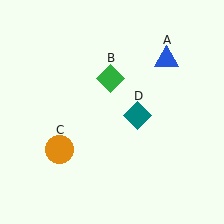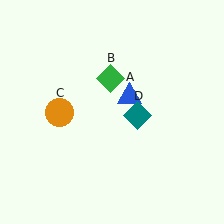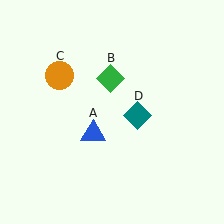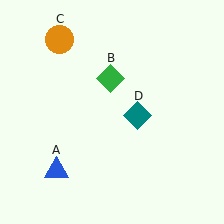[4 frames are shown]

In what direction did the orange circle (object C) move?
The orange circle (object C) moved up.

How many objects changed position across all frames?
2 objects changed position: blue triangle (object A), orange circle (object C).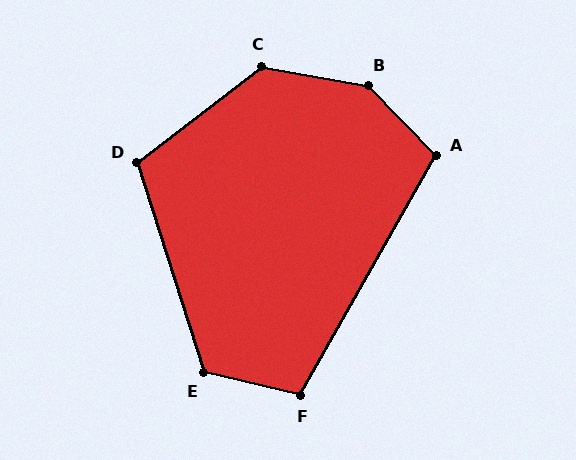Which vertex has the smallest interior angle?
F, at approximately 106 degrees.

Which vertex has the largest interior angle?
B, at approximately 144 degrees.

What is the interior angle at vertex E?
Approximately 121 degrees (obtuse).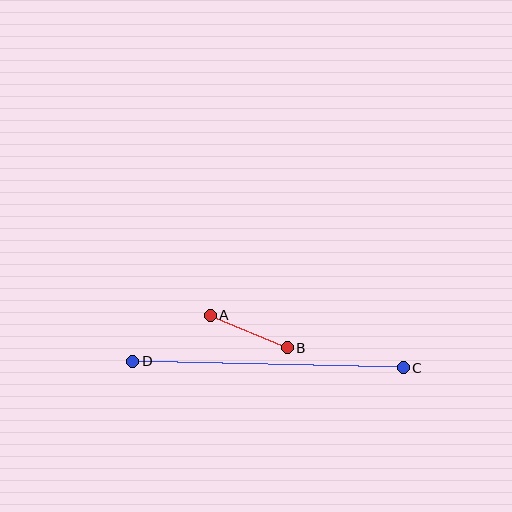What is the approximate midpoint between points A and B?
The midpoint is at approximately (249, 332) pixels.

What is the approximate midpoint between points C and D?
The midpoint is at approximately (268, 364) pixels.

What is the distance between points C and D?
The distance is approximately 270 pixels.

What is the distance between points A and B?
The distance is approximately 84 pixels.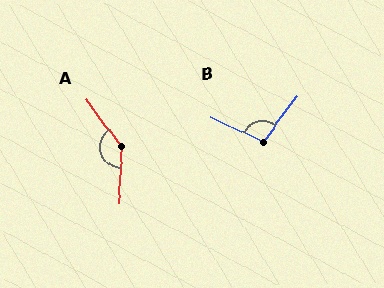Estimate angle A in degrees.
Approximately 140 degrees.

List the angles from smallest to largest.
B (102°), A (140°).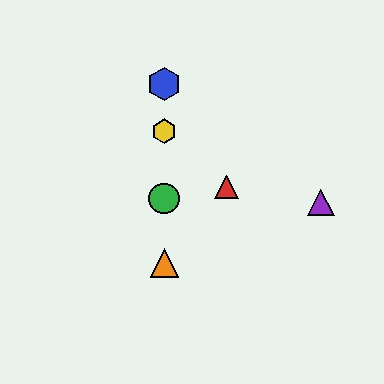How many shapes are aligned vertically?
4 shapes (the blue hexagon, the green circle, the yellow hexagon, the orange triangle) are aligned vertically.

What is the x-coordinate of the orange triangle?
The orange triangle is at x≈164.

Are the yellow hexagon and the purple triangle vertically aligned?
No, the yellow hexagon is at x≈164 and the purple triangle is at x≈321.